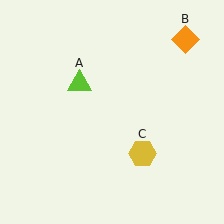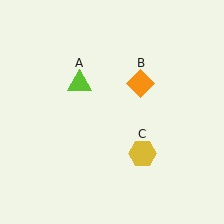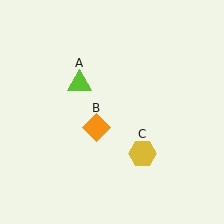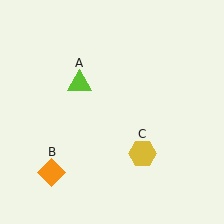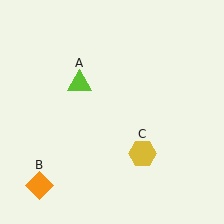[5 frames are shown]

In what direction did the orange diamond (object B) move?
The orange diamond (object B) moved down and to the left.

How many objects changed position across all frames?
1 object changed position: orange diamond (object B).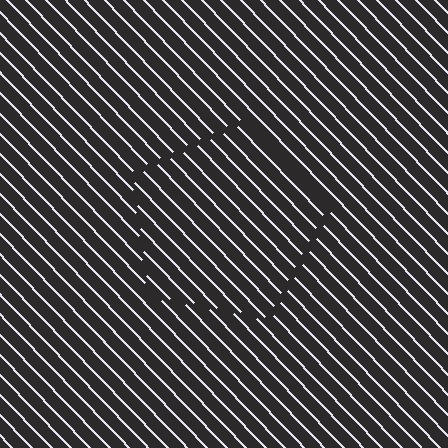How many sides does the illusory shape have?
5 sides — the line-ends trace a pentagon.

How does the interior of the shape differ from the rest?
The interior of the shape contains the same grating, shifted by half a period — the contour is defined by the phase discontinuity where line-ends from the inner and outer gratings abut.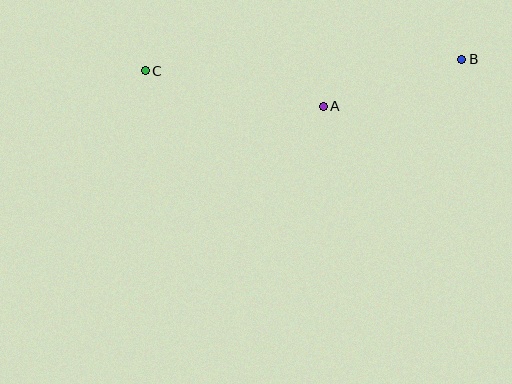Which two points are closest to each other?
Points A and B are closest to each other.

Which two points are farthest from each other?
Points B and C are farthest from each other.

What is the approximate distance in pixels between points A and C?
The distance between A and C is approximately 182 pixels.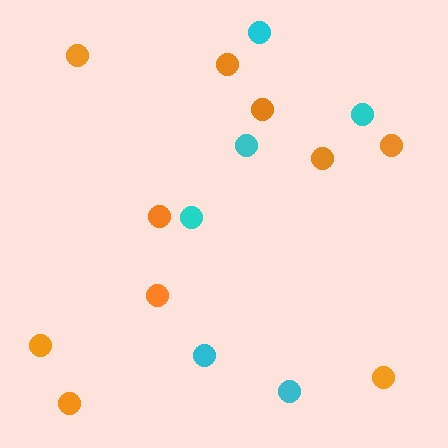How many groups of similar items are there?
There are 2 groups: one group of cyan circles (6) and one group of orange circles (10).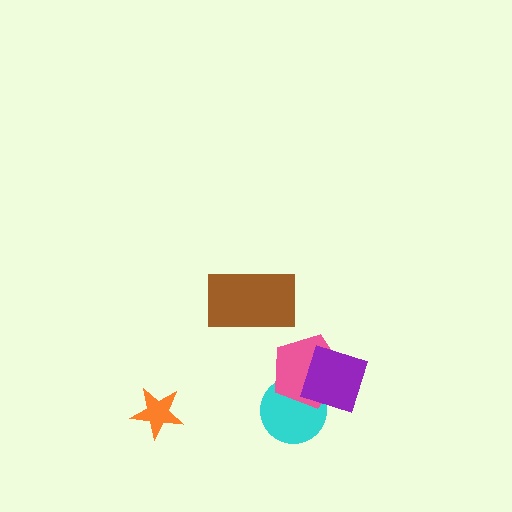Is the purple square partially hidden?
No, no other shape covers it.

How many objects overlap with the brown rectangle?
0 objects overlap with the brown rectangle.